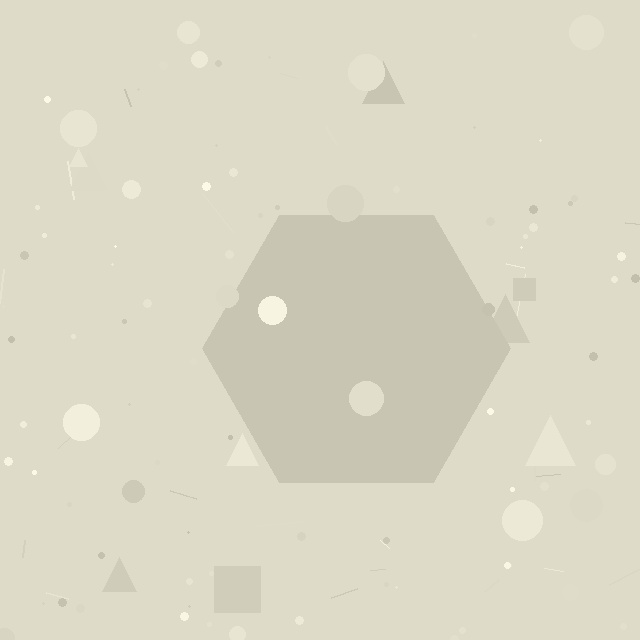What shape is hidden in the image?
A hexagon is hidden in the image.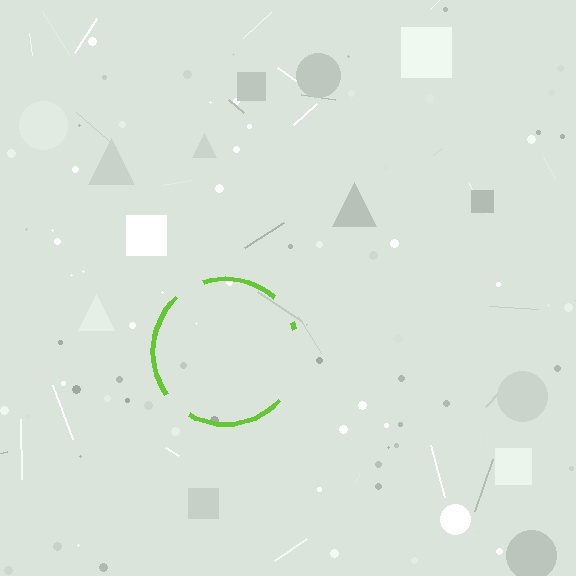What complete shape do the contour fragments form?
The contour fragments form a circle.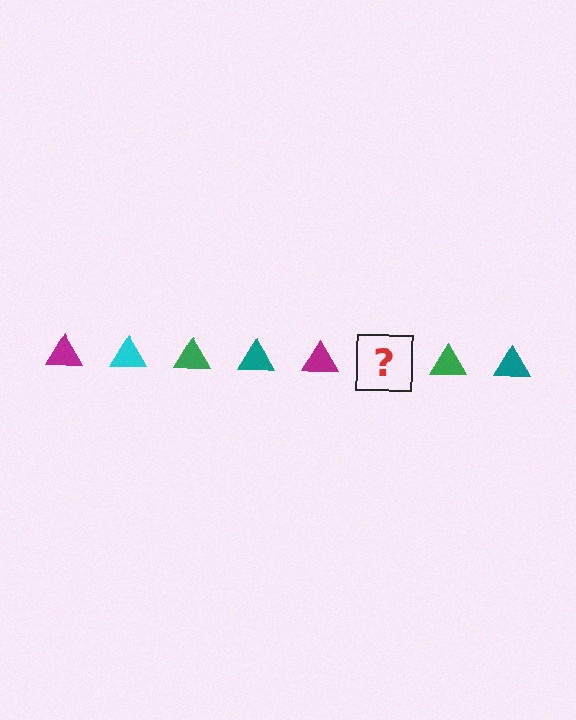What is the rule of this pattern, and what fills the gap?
The rule is that the pattern cycles through magenta, cyan, green, teal triangles. The gap should be filled with a cyan triangle.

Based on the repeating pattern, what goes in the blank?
The blank should be a cyan triangle.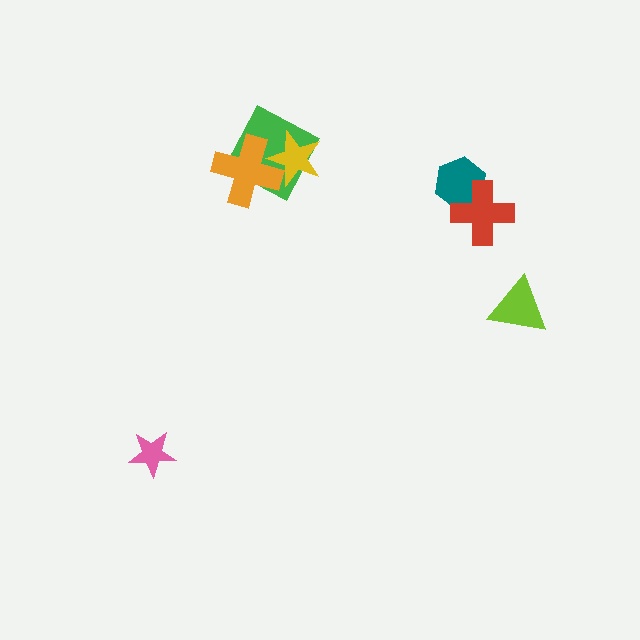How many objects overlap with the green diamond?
2 objects overlap with the green diamond.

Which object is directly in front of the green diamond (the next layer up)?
The yellow star is directly in front of the green diamond.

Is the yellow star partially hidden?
Yes, it is partially covered by another shape.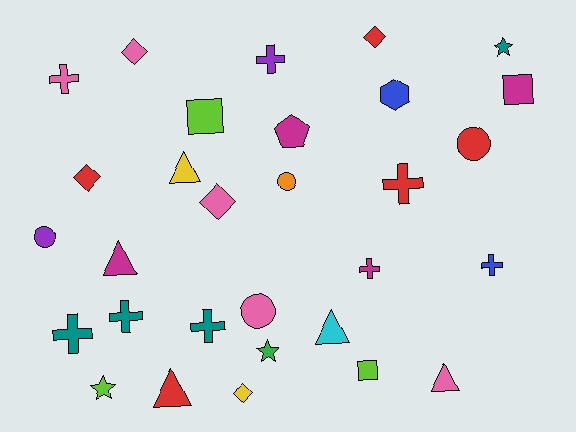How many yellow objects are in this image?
There are 2 yellow objects.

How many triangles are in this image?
There are 5 triangles.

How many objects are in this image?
There are 30 objects.